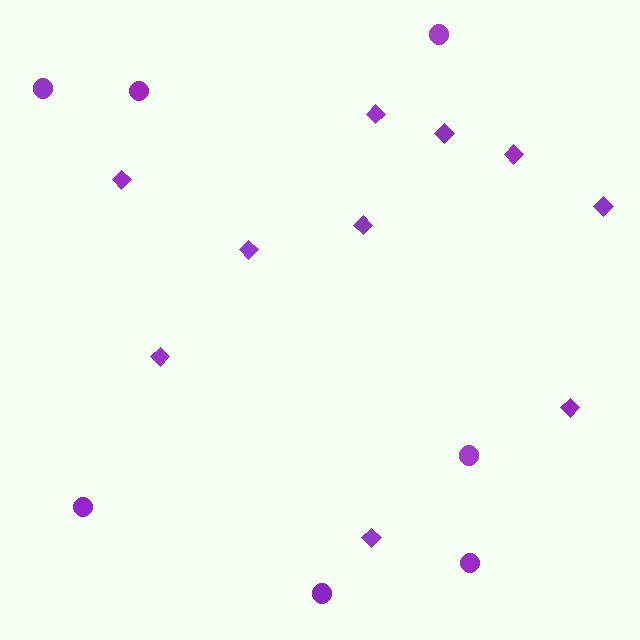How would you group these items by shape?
There are 2 groups: one group of diamonds (10) and one group of circles (7).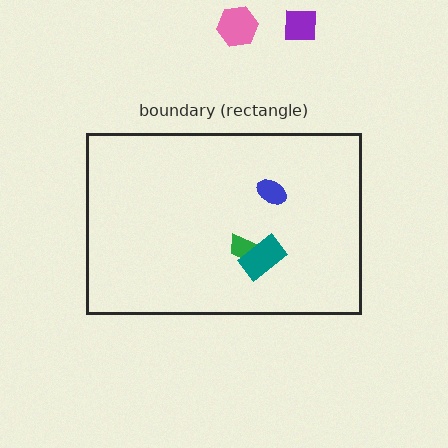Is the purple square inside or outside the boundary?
Outside.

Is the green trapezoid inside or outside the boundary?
Inside.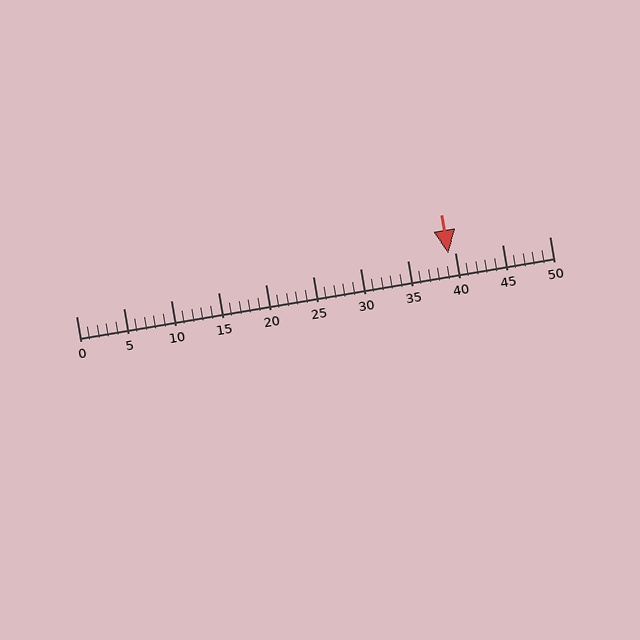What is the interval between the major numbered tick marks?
The major tick marks are spaced 5 units apart.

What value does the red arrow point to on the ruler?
The red arrow points to approximately 39.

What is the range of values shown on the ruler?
The ruler shows values from 0 to 50.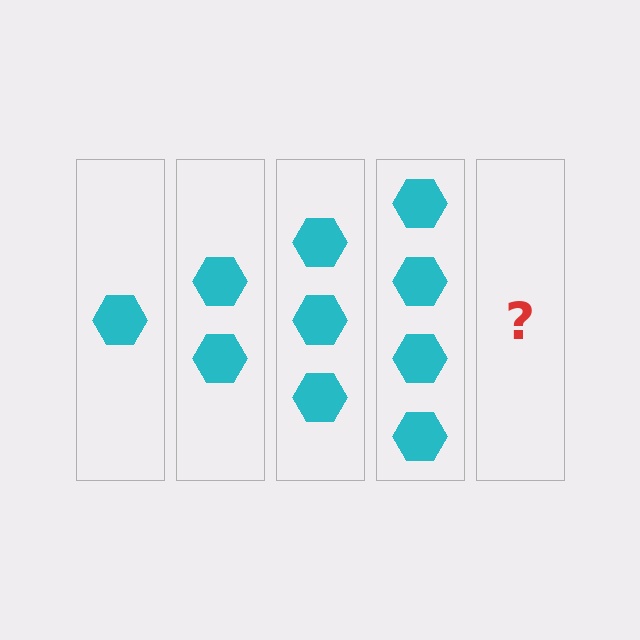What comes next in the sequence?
The next element should be 5 hexagons.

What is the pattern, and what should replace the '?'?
The pattern is that each step adds one more hexagon. The '?' should be 5 hexagons.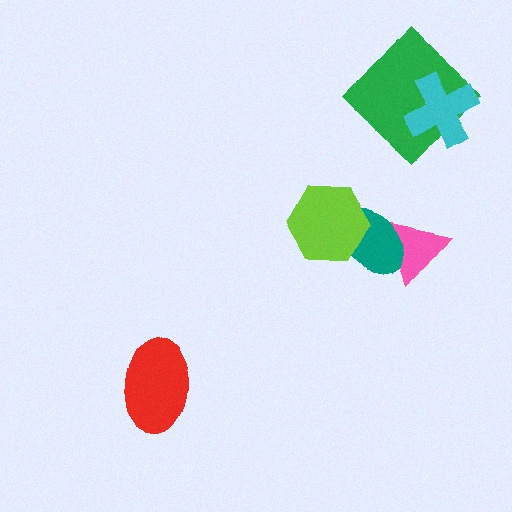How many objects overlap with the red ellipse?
0 objects overlap with the red ellipse.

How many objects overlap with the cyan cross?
1 object overlaps with the cyan cross.